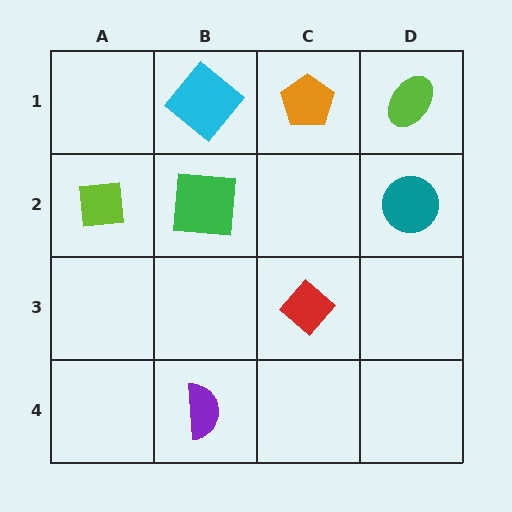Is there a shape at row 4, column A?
No, that cell is empty.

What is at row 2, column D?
A teal circle.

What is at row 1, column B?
A cyan diamond.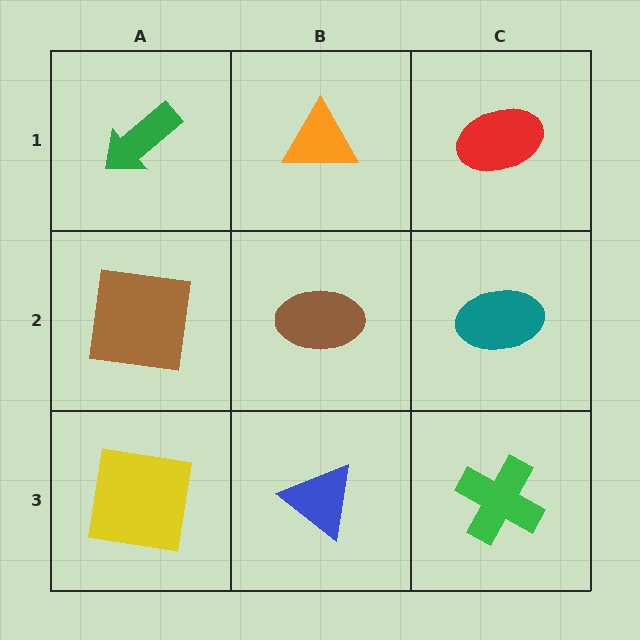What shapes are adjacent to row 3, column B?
A brown ellipse (row 2, column B), a yellow square (row 3, column A), a green cross (row 3, column C).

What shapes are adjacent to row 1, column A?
A brown square (row 2, column A), an orange triangle (row 1, column B).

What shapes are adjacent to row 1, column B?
A brown ellipse (row 2, column B), a green arrow (row 1, column A), a red ellipse (row 1, column C).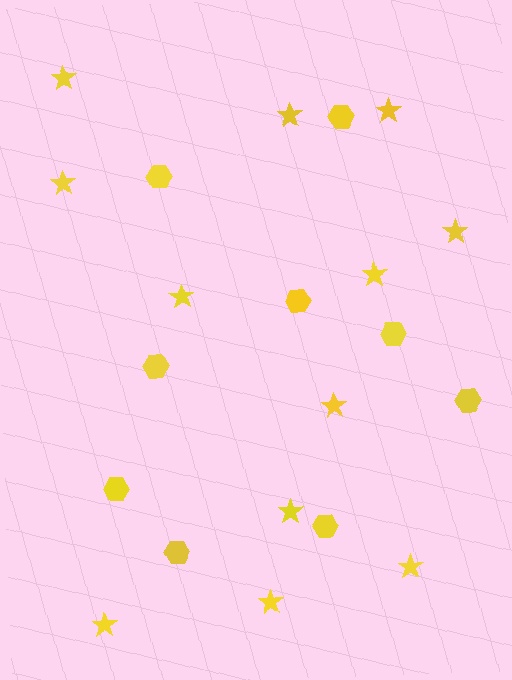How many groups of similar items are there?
There are 2 groups: one group of stars (12) and one group of hexagons (9).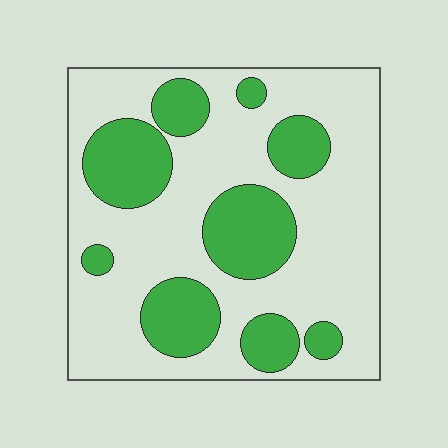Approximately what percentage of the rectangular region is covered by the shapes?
Approximately 30%.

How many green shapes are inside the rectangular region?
9.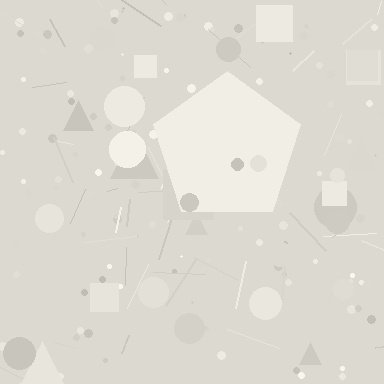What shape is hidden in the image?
A pentagon is hidden in the image.